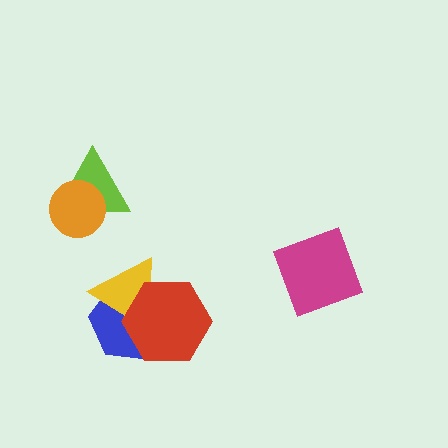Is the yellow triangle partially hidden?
Yes, it is partially covered by another shape.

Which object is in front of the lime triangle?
The orange circle is in front of the lime triangle.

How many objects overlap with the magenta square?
0 objects overlap with the magenta square.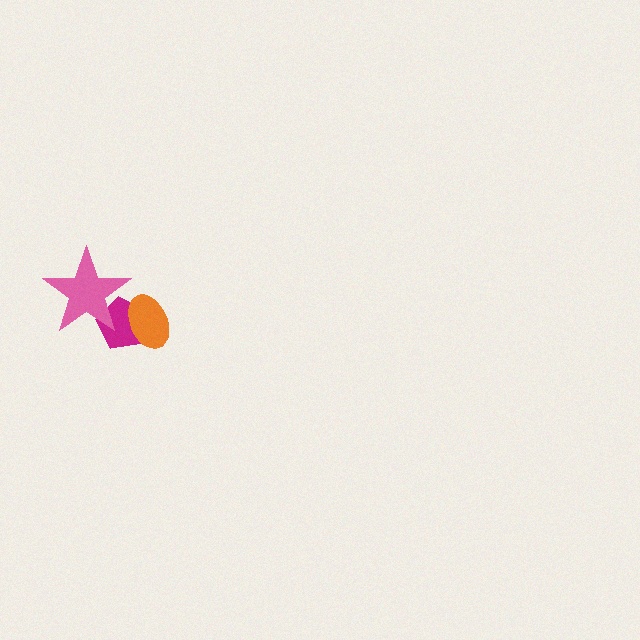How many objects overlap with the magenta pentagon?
2 objects overlap with the magenta pentagon.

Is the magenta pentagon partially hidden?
Yes, it is partially covered by another shape.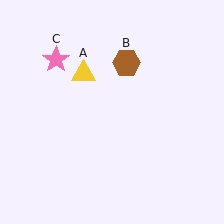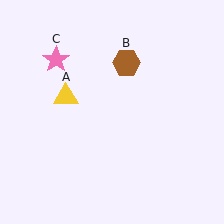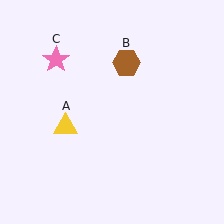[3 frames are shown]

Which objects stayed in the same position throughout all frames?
Brown hexagon (object B) and pink star (object C) remained stationary.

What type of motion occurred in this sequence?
The yellow triangle (object A) rotated counterclockwise around the center of the scene.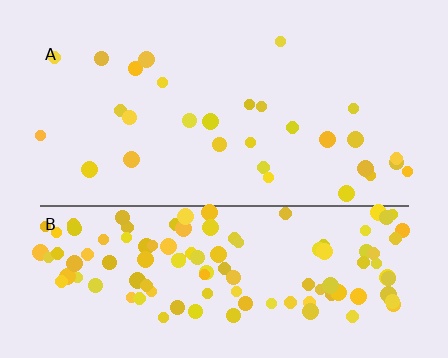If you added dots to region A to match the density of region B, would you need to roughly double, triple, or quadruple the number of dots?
Approximately quadruple.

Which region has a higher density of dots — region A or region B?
B (the bottom).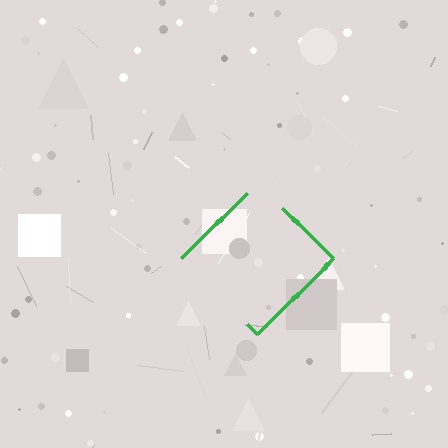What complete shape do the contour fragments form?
The contour fragments form a diamond.